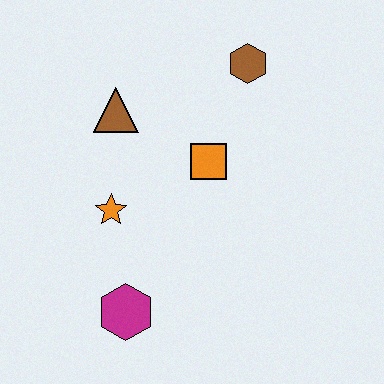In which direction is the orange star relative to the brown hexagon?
The orange star is below the brown hexagon.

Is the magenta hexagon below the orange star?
Yes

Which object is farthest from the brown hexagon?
The magenta hexagon is farthest from the brown hexagon.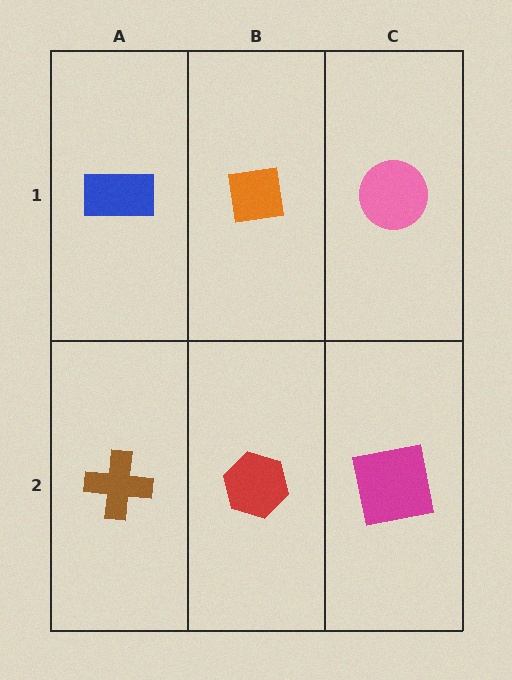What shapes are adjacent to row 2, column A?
A blue rectangle (row 1, column A), a red hexagon (row 2, column B).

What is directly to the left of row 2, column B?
A brown cross.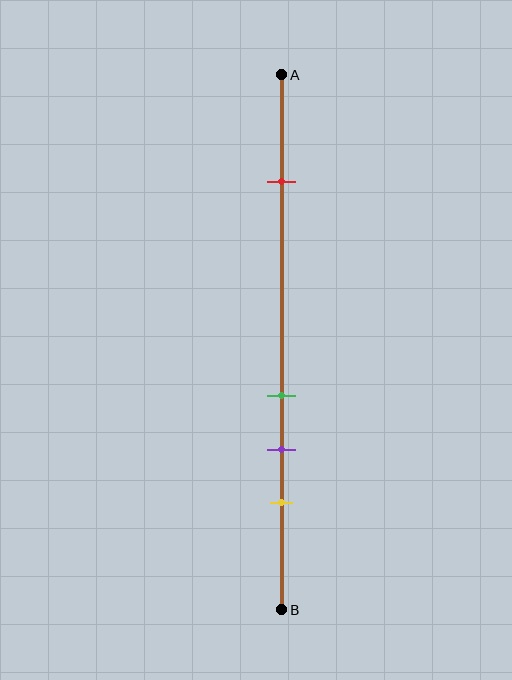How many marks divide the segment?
There are 4 marks dividing the segment.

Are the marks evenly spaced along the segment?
No, the marks are not evenly spaced.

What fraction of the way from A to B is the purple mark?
The purple mark is approximately 70% (0.7) of the way from A to B.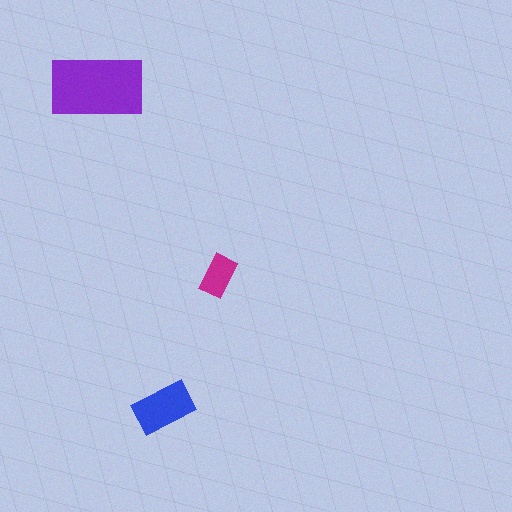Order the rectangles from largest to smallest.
the purple one, the blue one, the magenta one.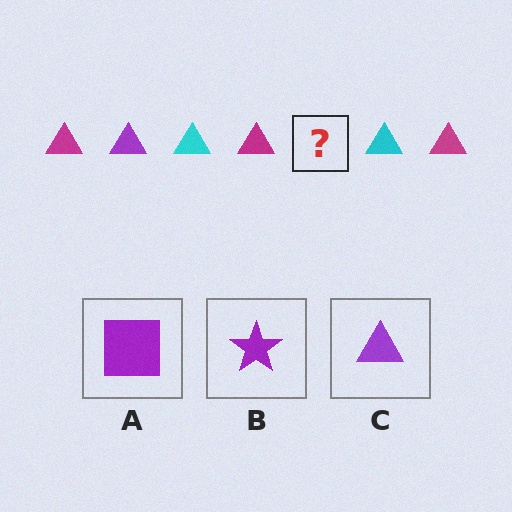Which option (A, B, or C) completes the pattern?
C.